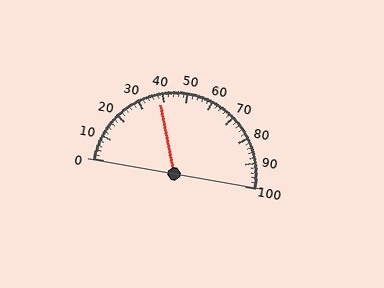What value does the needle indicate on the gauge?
The needle indicates approximately 38.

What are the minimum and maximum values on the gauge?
The gauge ranges from 0 to 100.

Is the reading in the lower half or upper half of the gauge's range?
The reading is in the lower half of the range (0 to 100).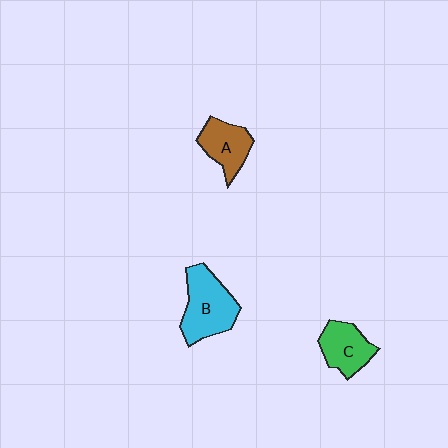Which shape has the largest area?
Shape B (cyan).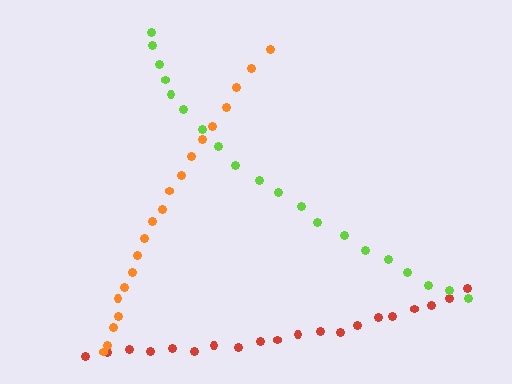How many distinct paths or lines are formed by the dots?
There are 3 distinct paths.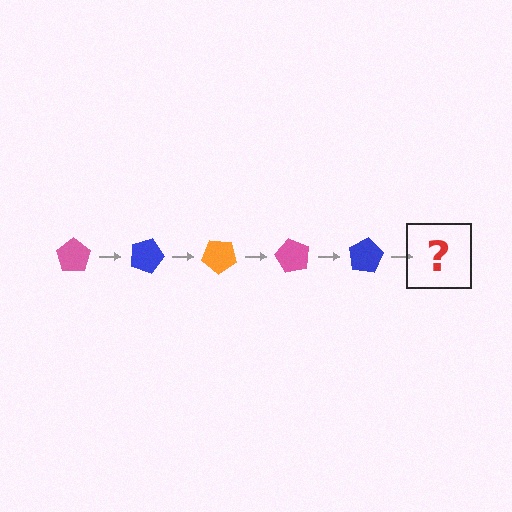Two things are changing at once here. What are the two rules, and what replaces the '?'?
The two rules are that it rotates 20 degrees each step and the color cycles through pink, blue, and orange. The '?' should be an orange pentagon, rotated 100 degrees from the start.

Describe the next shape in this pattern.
It should be an orange pentagon, rotated 100 degrees from the start.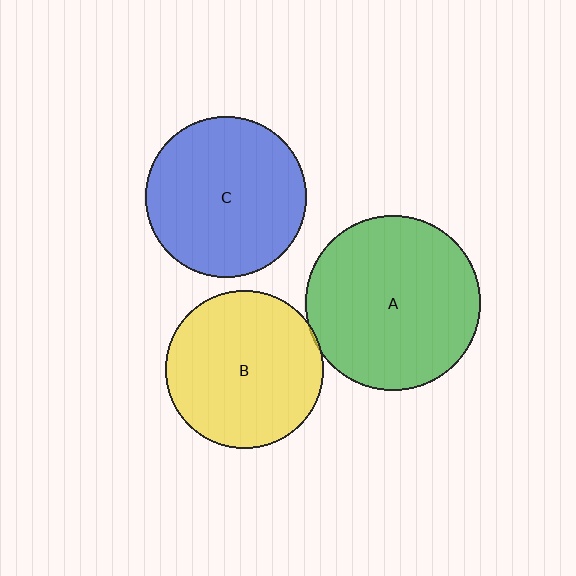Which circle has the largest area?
Circle A (green).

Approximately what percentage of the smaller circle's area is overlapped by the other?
Approximately 5%.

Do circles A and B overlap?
Yes.